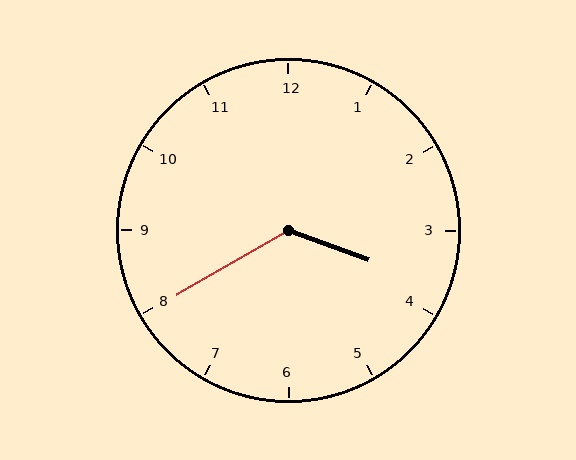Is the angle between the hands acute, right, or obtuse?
It is obtuse.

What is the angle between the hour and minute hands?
Approximately 130 degrees.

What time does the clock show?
3:40.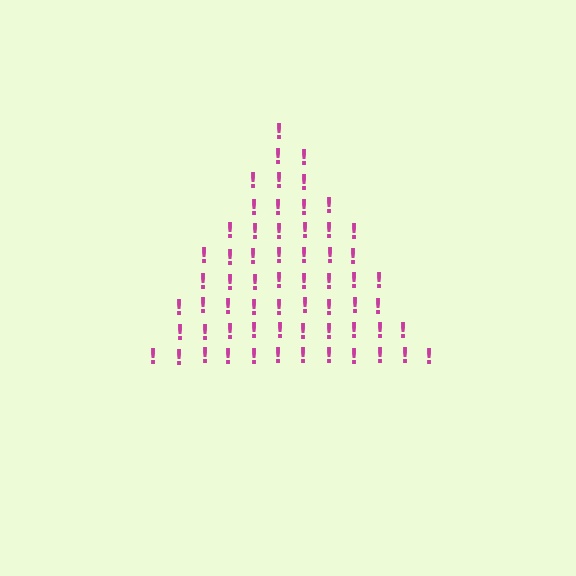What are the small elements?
The small elements are exclamation marks.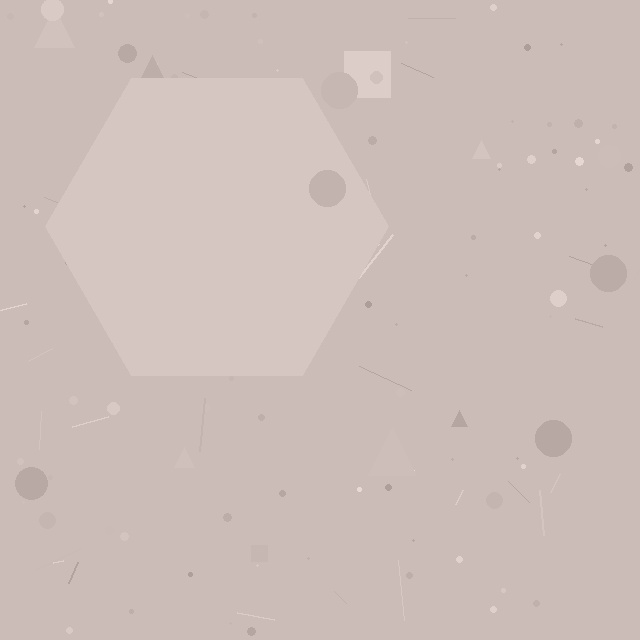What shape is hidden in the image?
A hexagon is hidden in the image.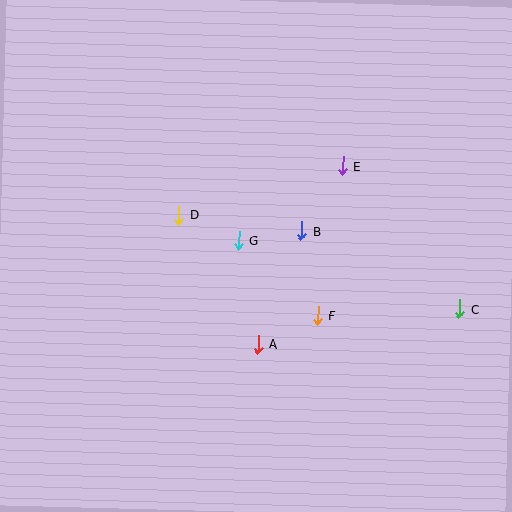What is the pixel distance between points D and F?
The distance between D and F is 171 pixels.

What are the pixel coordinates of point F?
Point F is at (318, 315).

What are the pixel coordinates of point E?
Point E is at (343, 166).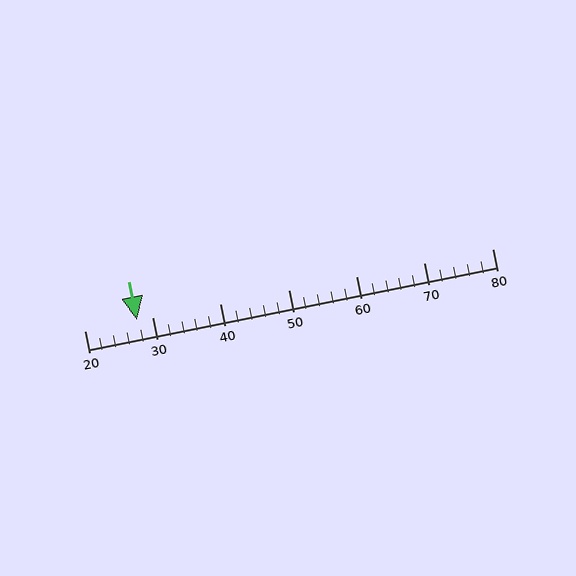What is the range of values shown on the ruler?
The ruler shows values from 20 to 80.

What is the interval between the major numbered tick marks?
The major tick marks are spaced 10 units apart.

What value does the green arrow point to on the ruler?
The green arrow points to approximately 28.